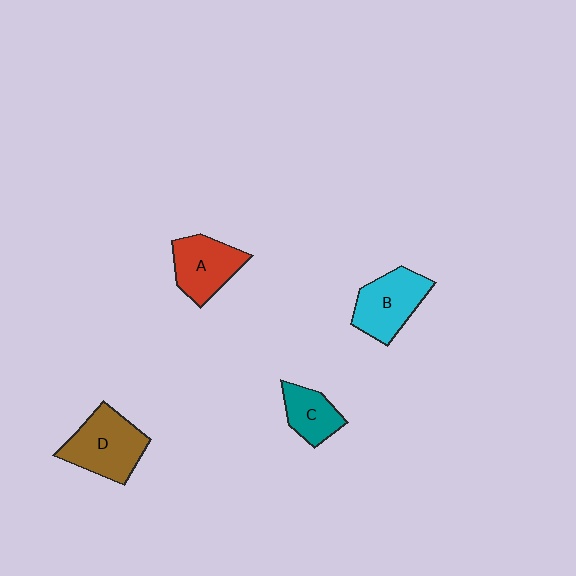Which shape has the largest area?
Shape D (brown).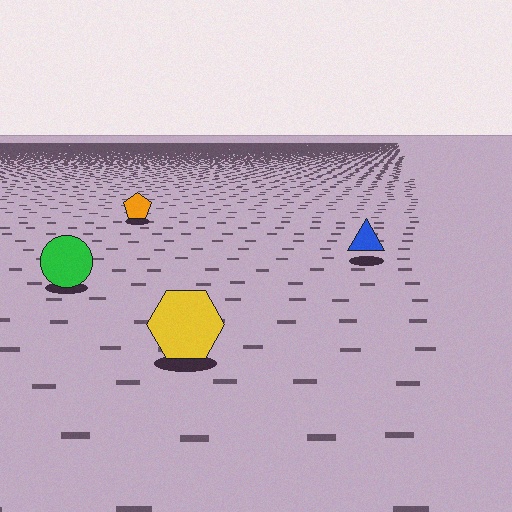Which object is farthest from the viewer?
The orange pentagon is farthest from the viewer. It appears smaller and the ground texture around it is denser.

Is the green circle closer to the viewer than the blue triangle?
Yes. The green circle is closer — you can tell from the texture gradient: the ground texture is coarser near it.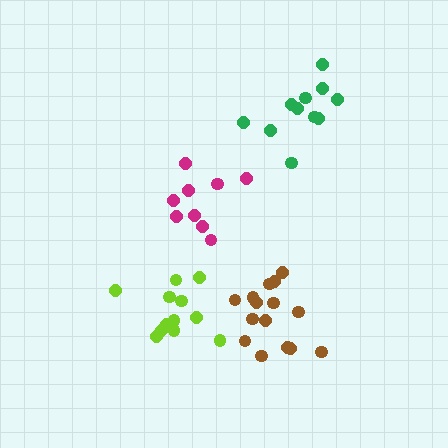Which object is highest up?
The green cluster is topmost.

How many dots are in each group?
Group 1: 9 dots, Group 2: 15 dots, Group 3: 11 dots, Group 4: 12 dots (47 total).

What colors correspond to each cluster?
The clusters are colored: magenta, brown, green, lime.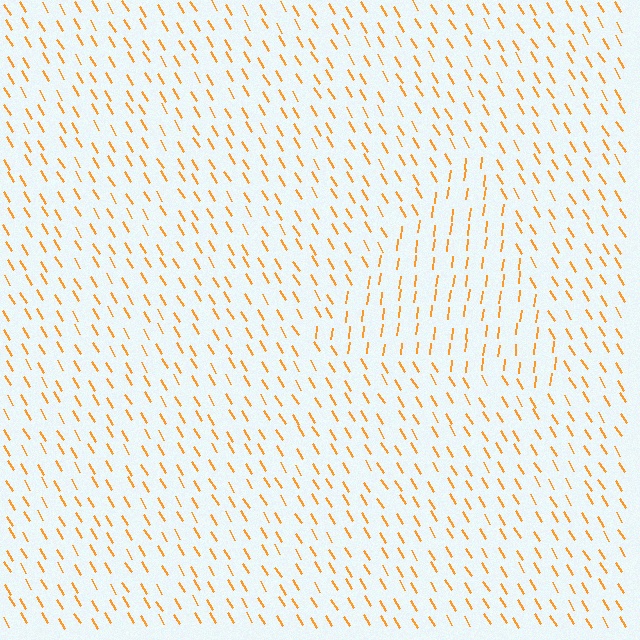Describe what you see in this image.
The image is filled with small orange line segments. A triangle region in the image has lines oriented differently from the surrounding lines, creating a visible texture boundary.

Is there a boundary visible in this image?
Yes, there is a texture boundary formed by a change in line orientation.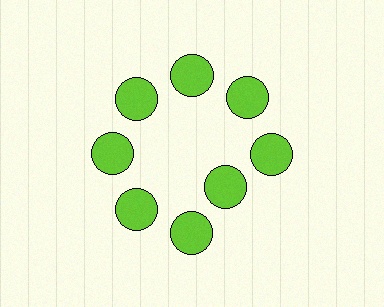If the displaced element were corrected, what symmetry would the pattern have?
It would have 8-fold rotational symmetry — the pattern would map onto itself every 45 degrees.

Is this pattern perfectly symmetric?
No. The 8 lime circles are arranged in a ring, but one element near the 4 o'clock position is pulled inward toward the center, breaking the 8-fold rotational symmetry.